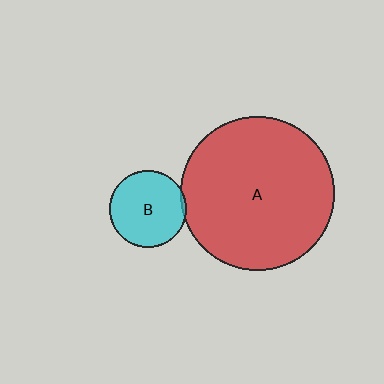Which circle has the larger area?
Circle A (red).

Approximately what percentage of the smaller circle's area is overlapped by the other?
Approximately 5%.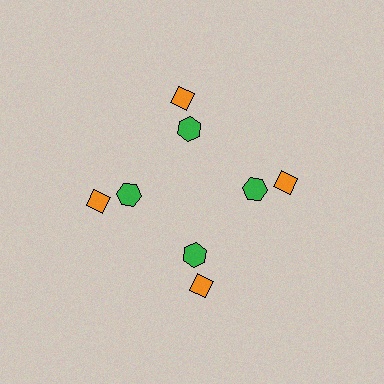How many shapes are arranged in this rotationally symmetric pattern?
There are 8 shapes, arranged in 4 groups of 2.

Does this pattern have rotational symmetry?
Yes, this pattern has 4-fold rotational symmetry. It looks the same after rotating 90 degrees around the center.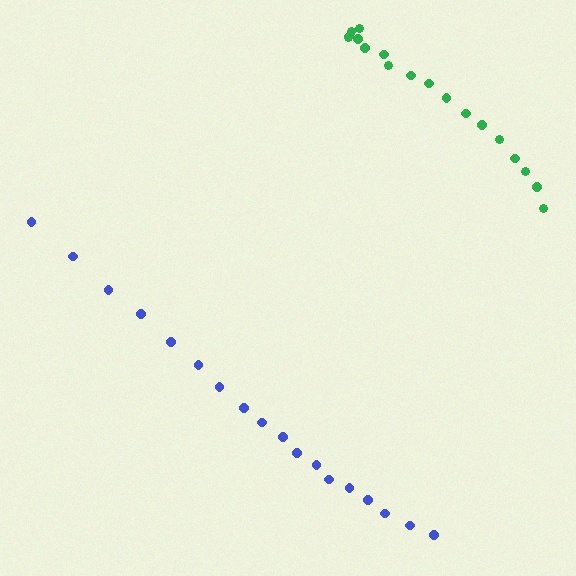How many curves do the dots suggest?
There are 2 distinct paths.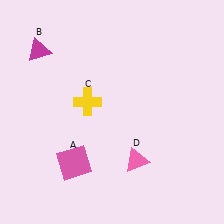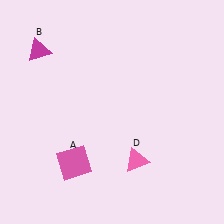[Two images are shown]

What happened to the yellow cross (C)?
The yellow cross (C) was removed in Image 2. It was in the top-left area of Image 1.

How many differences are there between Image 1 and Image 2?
There is 1 difference between the two images.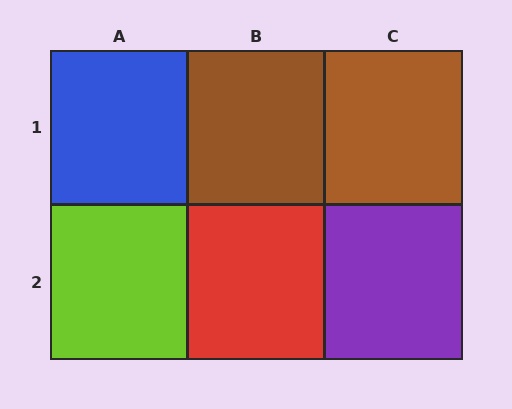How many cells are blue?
1 cell is blue.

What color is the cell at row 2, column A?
Lime.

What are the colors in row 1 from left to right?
Blue, brown, brown.